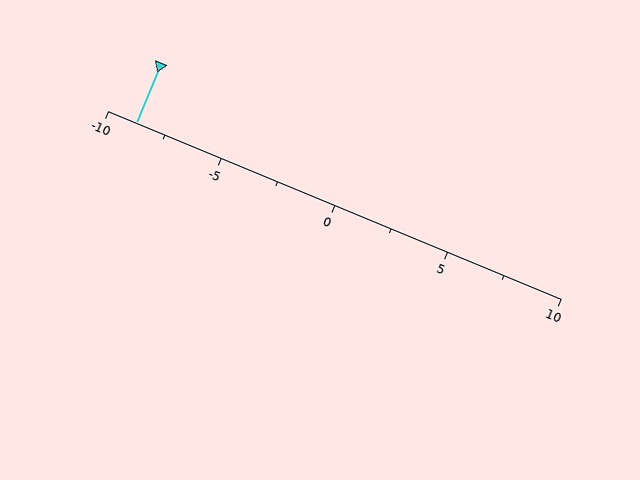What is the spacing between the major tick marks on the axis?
The major ticks are spaced 5 apart.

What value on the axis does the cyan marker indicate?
The marker indicates approximately -8.8.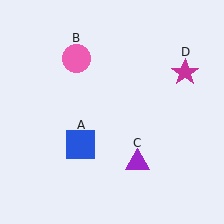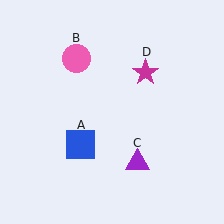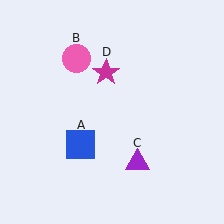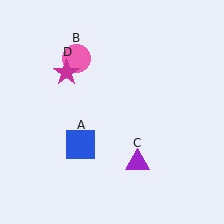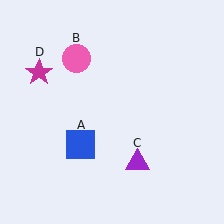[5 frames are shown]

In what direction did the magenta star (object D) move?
The magenta star (object D) moved left.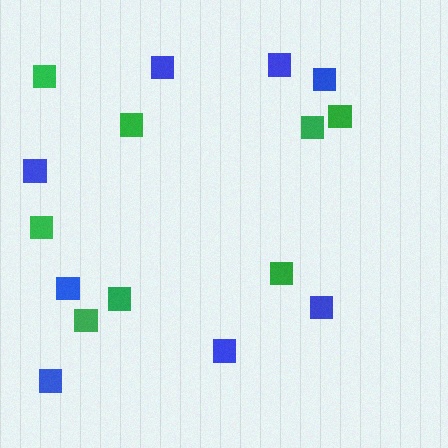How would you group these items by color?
There are 2 groups: one group of green squares (8) and one group of blue squares (8).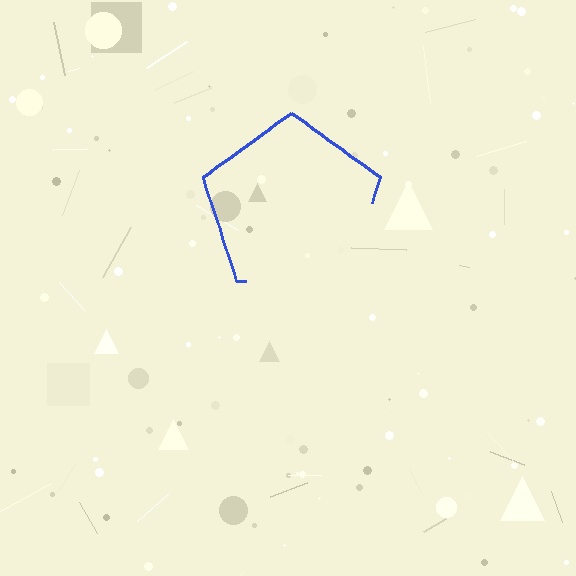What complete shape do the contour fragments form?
The contour fragments form a pentagon.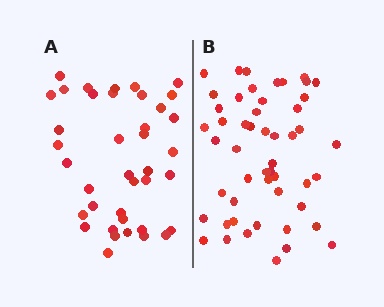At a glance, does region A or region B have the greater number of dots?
Region B (the right region) has more dots.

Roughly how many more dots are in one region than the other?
Region B has roughly 12 or so more dots than region A.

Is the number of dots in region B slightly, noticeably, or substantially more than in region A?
Region B has noticeably more, but not dramatically so. The ratio is roughly 1.3 to 1.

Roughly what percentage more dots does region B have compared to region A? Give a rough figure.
About 30% more.